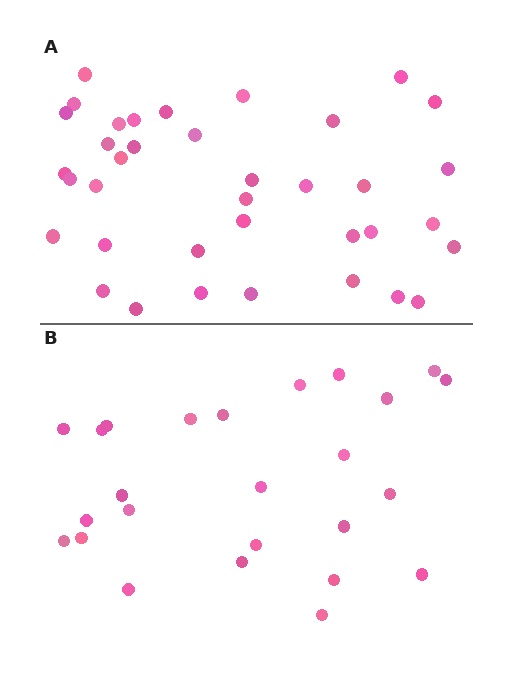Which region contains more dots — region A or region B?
Region A (the top region) has more dots.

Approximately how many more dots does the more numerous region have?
Region A has roughly 12 or so more dots than region B.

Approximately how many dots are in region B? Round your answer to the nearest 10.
About 20 dots. (The exact count is 25, which rounds to 20.)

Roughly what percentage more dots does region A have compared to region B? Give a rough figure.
About 50% more.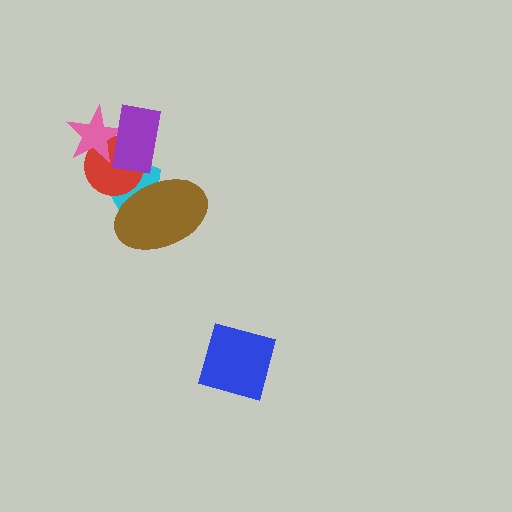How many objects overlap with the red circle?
4 objects overlap with the red circle.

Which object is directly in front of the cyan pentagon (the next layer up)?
The red circle is directly in front of the cyan pentagon.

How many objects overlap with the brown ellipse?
2 objects overlap with the brown ellipse.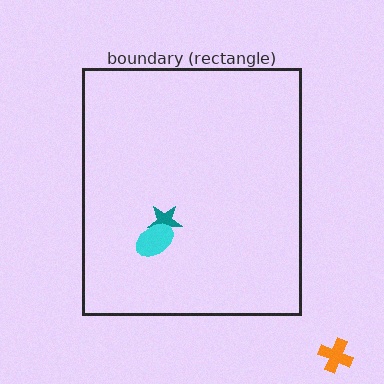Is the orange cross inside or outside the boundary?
Outside.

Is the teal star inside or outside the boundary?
Inside.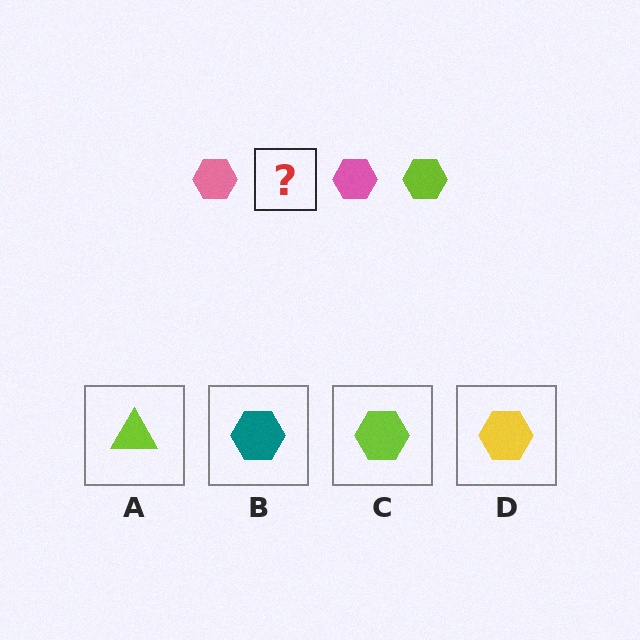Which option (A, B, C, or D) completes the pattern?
C.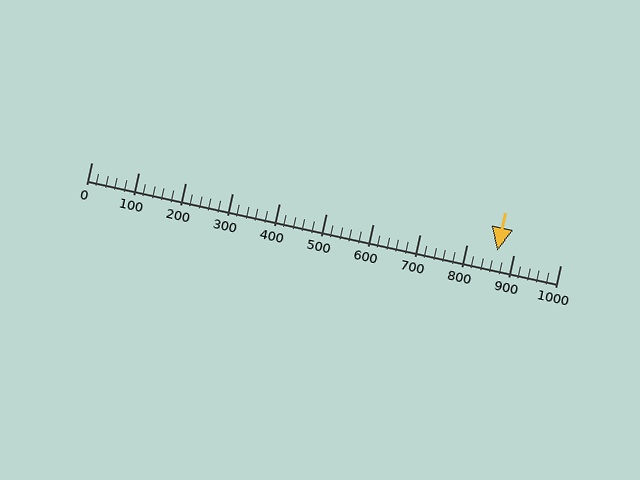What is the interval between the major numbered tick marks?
The major tick marks are spaced 100 units apart.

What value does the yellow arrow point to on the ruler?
The yellow arrow points to approximately 865.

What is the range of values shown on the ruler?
The ruler shows values from 0 to 1000.